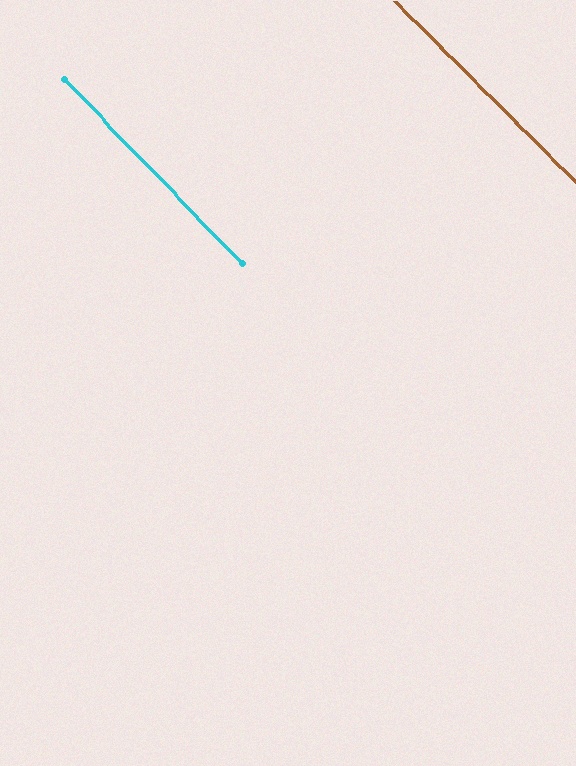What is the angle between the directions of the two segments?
Approximately 1 degree.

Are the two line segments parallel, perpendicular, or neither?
Parallel — their directions differ by only 0.9°.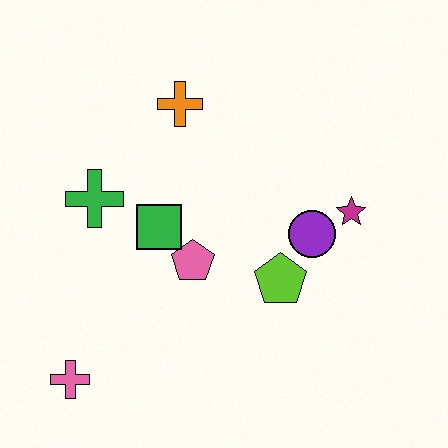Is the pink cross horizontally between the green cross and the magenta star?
No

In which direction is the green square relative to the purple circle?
The green square is to the left of the purple circle.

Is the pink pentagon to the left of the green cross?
No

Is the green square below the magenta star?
Yes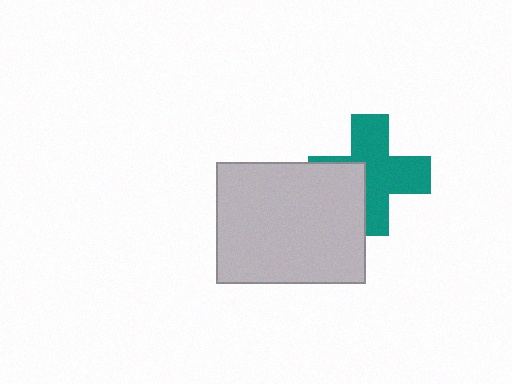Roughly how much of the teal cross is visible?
Most of it is visible (roughly 69%).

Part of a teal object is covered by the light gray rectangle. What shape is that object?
It is a cross.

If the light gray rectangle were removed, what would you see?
You would see the complete teal cross.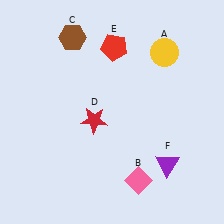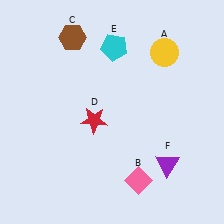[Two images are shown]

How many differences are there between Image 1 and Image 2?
There is 1 difference between the two images.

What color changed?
The pentagon (E) changed from red in Image 1 to cyan in Image 2.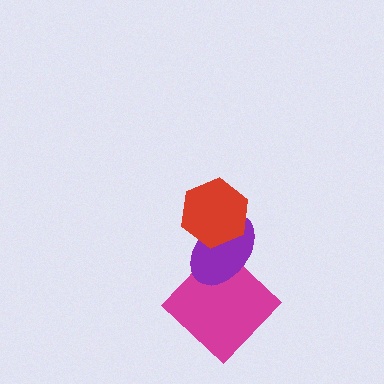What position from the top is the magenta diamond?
The magenta diamond is 3rd from the top.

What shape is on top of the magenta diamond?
The purple ellipse is on top of the magenta diamond.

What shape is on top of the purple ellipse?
The red hexagon is on top of the purple ellipse.